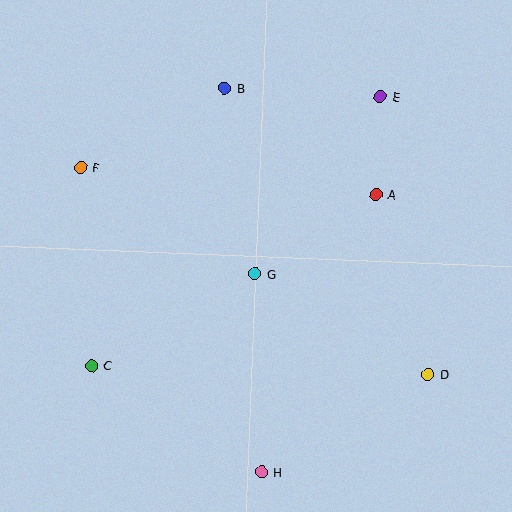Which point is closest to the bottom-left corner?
Point C is closest to the bottom-left corner.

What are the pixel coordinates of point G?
Point G is at (255, 274).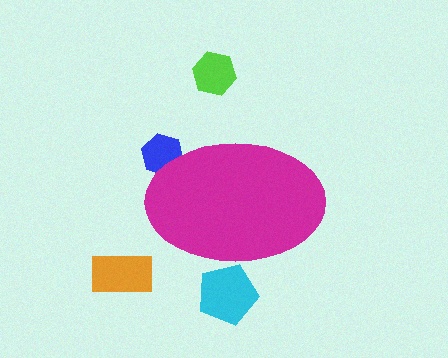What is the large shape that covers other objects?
A magenta ellipse.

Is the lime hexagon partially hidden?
No, the lime hexagon is fully visible.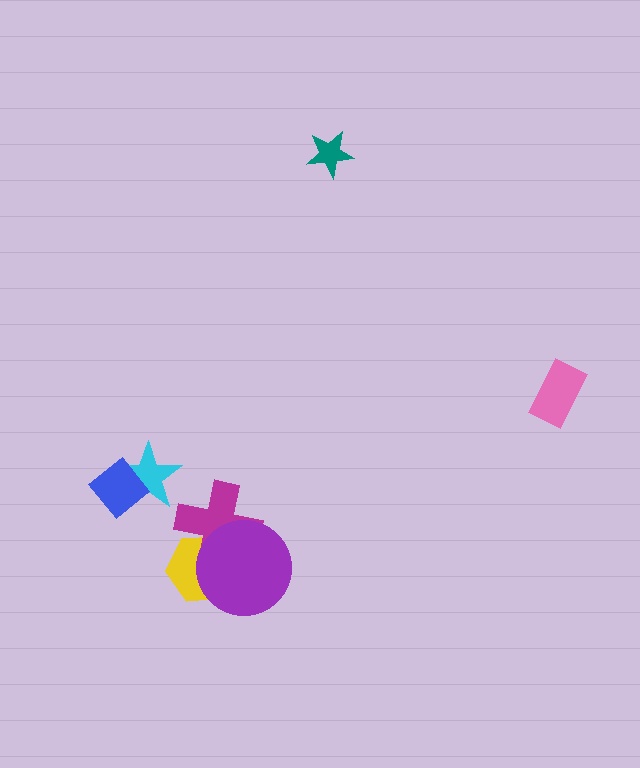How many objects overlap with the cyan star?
1 object overlaps with the cyan star.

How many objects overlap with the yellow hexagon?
2 objects overlap with the yellow hexagon.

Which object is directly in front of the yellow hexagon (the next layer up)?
The magenta cross is directly in front of the yellow hexagon.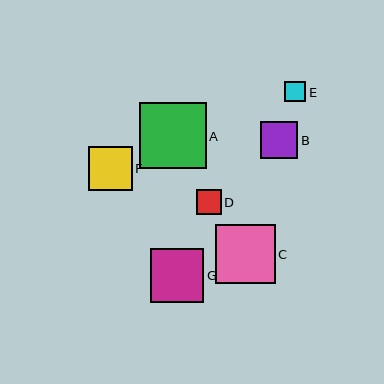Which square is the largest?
Square A is the largest with a size of approximately 67 pixels.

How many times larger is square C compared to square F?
Square C is approximately 1.4 times the size of square F.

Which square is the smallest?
Square E is the smallest with a size of approximately 21 pixels.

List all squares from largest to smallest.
From largest to smallest: A, C, G, F, B, D, E.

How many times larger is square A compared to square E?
Square A is approximately 3.2 times the size of square E.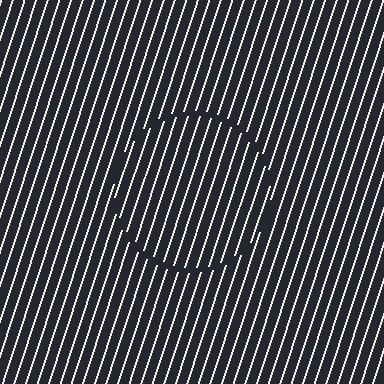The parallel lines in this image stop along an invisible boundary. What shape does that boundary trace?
An illusory circle. The interior of the shape contains the same grating, shifted by half a period — the contour is defined by the phase discontinuity where line-ends from the inner and outer gratings abut.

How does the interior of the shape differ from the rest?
The interior of the shape contains the same grating, shifted by half a period — the contour is defined by the phase discontinuity where line-ends from the inner and outer gratings abut.